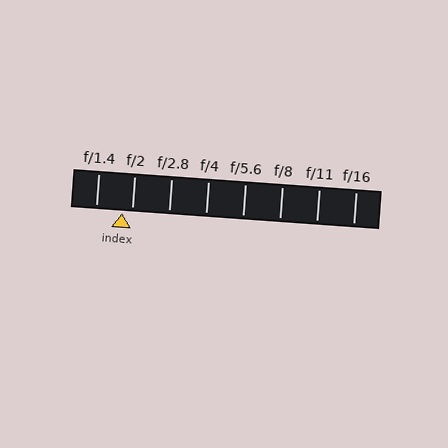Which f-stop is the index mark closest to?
The index mark is closest to f/2.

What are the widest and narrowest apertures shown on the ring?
The widest aperture shown is f/1.4 and the narrowest is f/16.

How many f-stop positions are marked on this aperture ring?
There are 8 f-stop positions marked.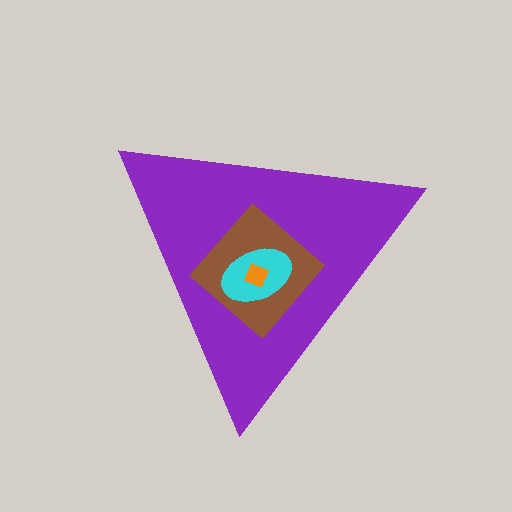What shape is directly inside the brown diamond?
The cyan ellipse.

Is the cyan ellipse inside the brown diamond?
Yes.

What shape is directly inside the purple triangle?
The brown diamond.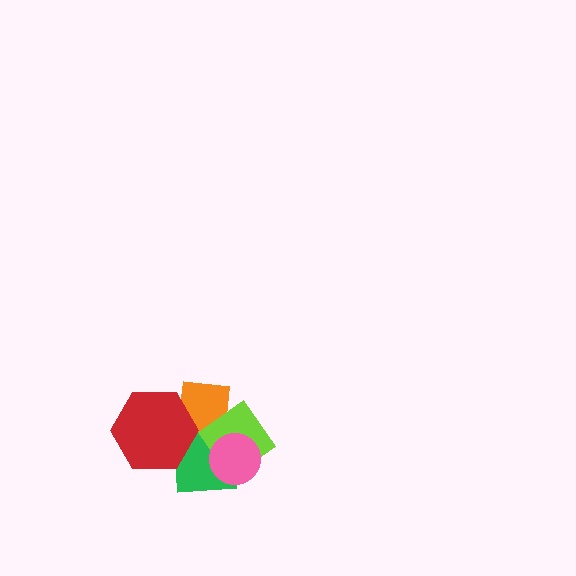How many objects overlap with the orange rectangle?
4 objects overlap with the orange rectangle.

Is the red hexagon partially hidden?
No, no other shape covers it.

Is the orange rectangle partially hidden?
Yes, it is partially covered by another shape.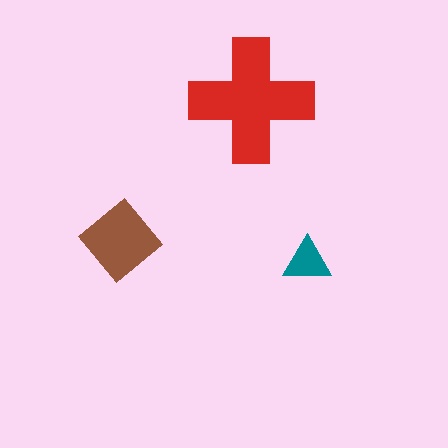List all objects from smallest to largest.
The teal triangle, the brown diamond, the red cross.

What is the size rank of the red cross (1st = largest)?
1st.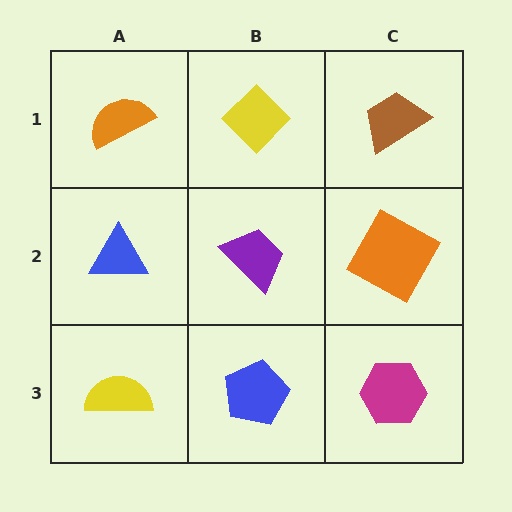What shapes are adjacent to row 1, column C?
An orange square (row 2, column C), a yellow diamond (row 1, column B).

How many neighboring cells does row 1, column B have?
3.